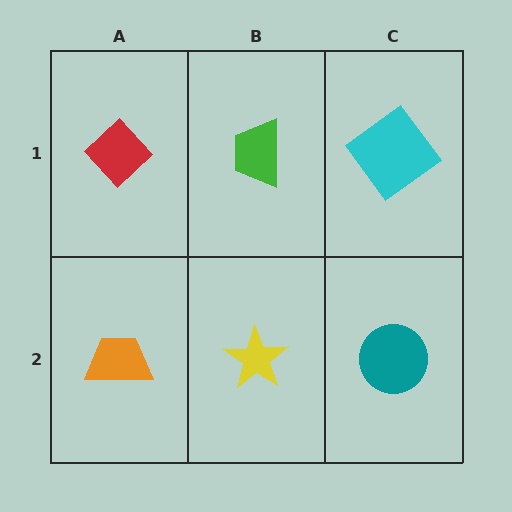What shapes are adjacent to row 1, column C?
A teal circle (row 2, column C), a green trapezoid (row 1, column B).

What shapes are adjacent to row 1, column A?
An orange trapezoid (row 2, column A), a green trapezoid (row 1, column B).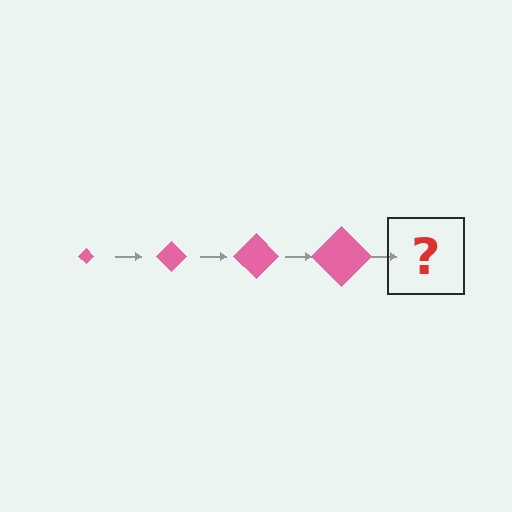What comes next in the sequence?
The next element should be a pink diamond, larger than the previous one.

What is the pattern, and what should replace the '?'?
The pattern is that the diamond gets progressively larger each step. The '?' should be a pink diamond, larger than the previous one.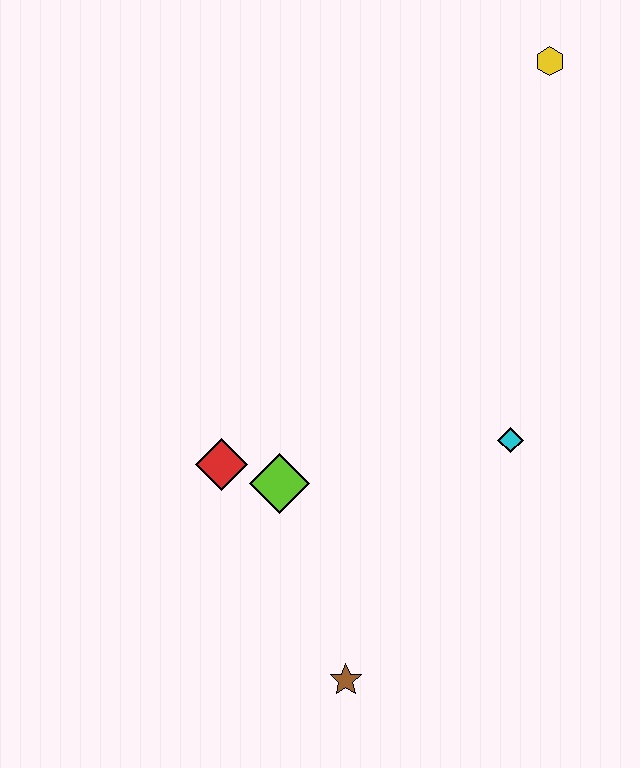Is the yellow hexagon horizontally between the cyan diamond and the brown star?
No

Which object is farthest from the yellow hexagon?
The brown star is farthest from the yellow hexagon.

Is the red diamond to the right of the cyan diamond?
No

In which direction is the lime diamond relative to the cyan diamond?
The lime diamond is to the left of the cyan diamond.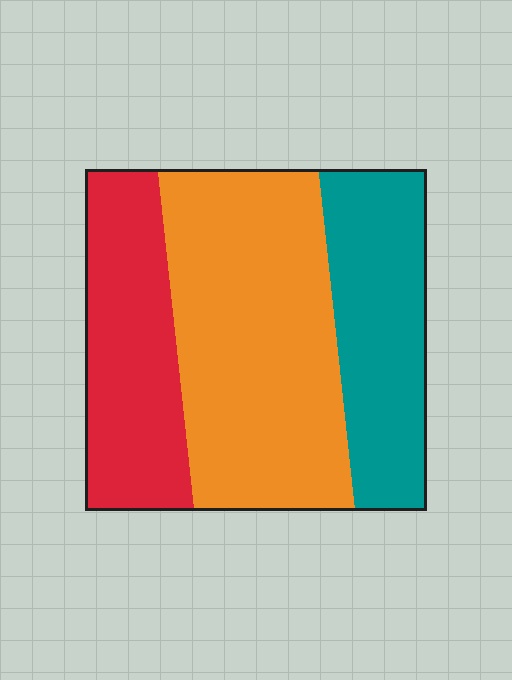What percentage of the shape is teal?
Teal covers around 25% of the shape.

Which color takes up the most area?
Orange, at roughly 45%.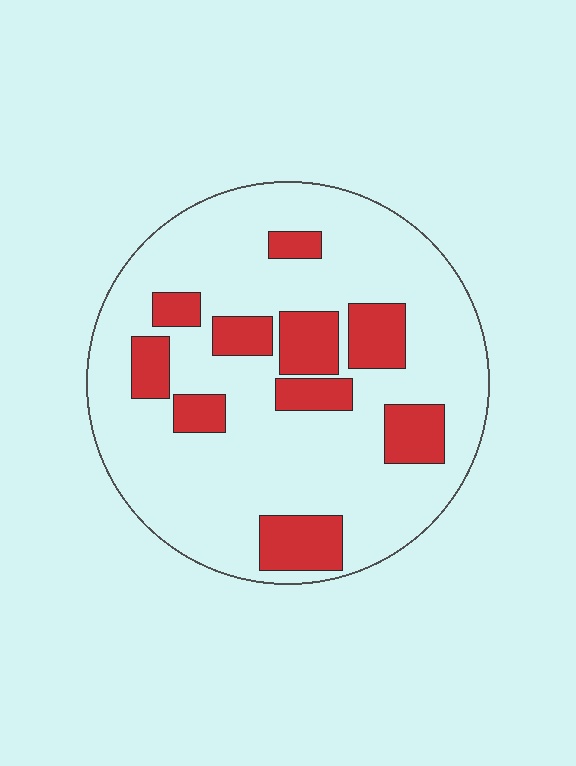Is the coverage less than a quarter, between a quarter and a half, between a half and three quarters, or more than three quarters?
Less than a quarter.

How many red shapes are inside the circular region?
10.